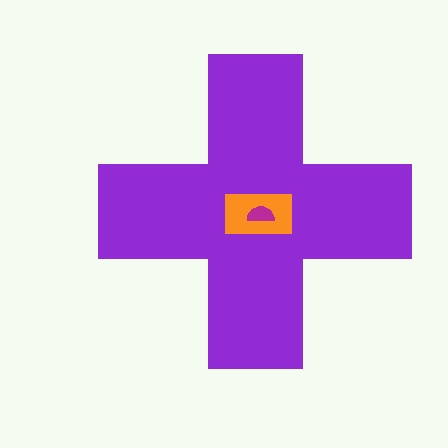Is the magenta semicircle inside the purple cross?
Yes.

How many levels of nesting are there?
3.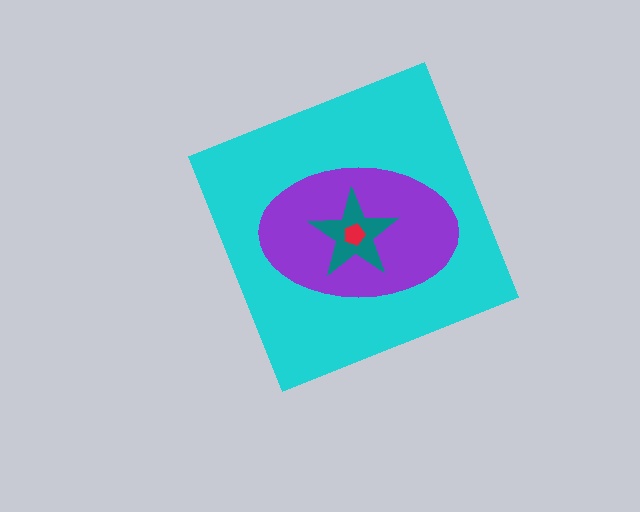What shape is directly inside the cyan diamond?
The purple ellipse.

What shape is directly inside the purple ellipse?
The teal star.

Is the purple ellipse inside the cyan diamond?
Yes.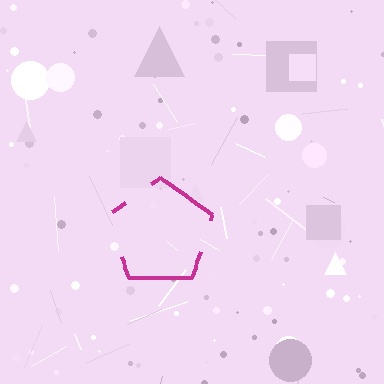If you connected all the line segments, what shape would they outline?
They would outline a pentagon.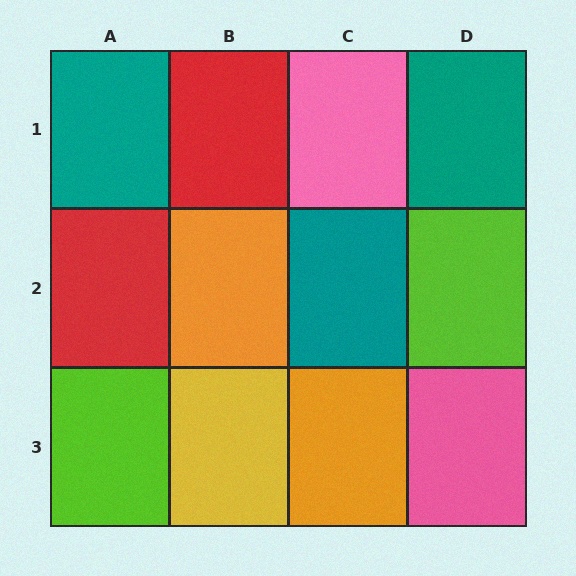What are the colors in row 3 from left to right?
Lime, yellow, orange, pink.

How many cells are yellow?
1 cell is yellow.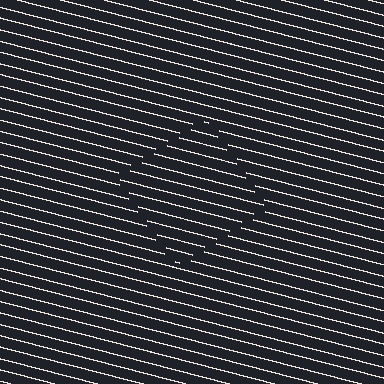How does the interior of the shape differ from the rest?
The interior of the shape contains the same grating, shifted by half a period — the contour is defined by the phase discontinuity where line-ends from the inner and outer gratings abut.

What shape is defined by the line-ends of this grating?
An illusory square. The interior of the shape contains the same grating, shifted by half a period — the contour is defined by the phase discontinuity where line-ends from the inner and outer gratings abut.